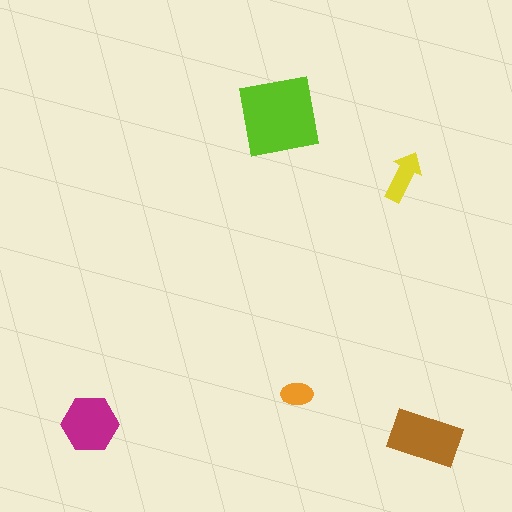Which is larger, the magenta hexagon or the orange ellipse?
The magenta hexagon.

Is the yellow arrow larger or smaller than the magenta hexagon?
Smaller.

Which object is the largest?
The lime square.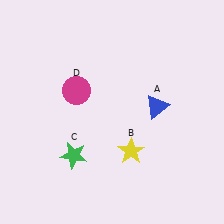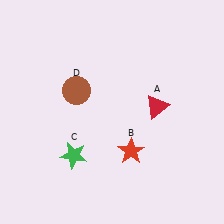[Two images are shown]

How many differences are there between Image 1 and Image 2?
There are 3 differences between the two images.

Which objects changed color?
A changed from blue to red. B changed from yellow to red. D changed from magenta to brown.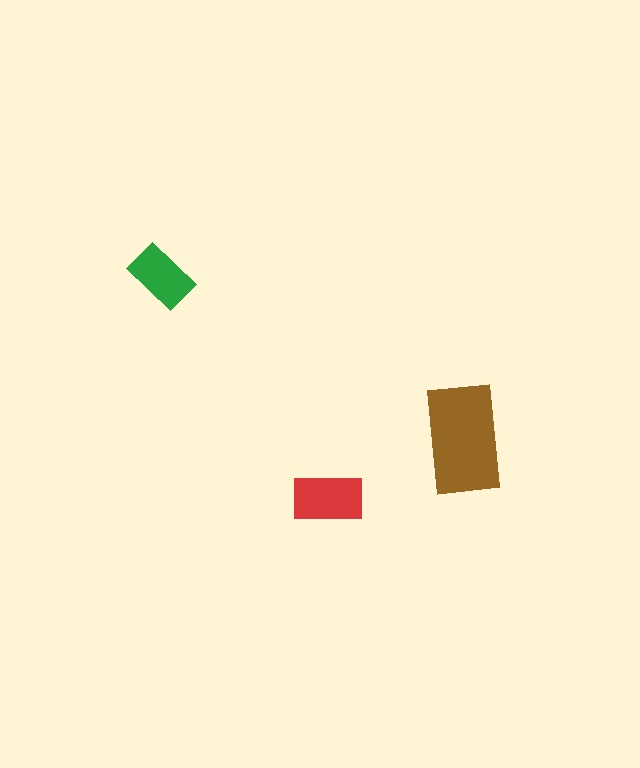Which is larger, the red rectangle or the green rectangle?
The red one.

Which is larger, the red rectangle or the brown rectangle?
The brown one.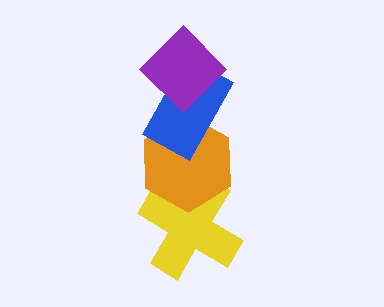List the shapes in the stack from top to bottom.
From top to bottom: the purple diamond, the blue rectangle, the orange hexagon, the yellow cross.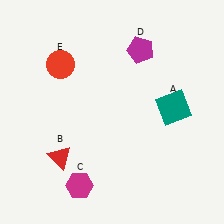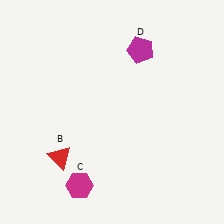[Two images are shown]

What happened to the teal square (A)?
The teal square (A) was removed in Image 2. It was in the top-right area of Image 1.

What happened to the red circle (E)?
The red circle (E) was removed in Image 2. It was in the top-left area of Image 1.